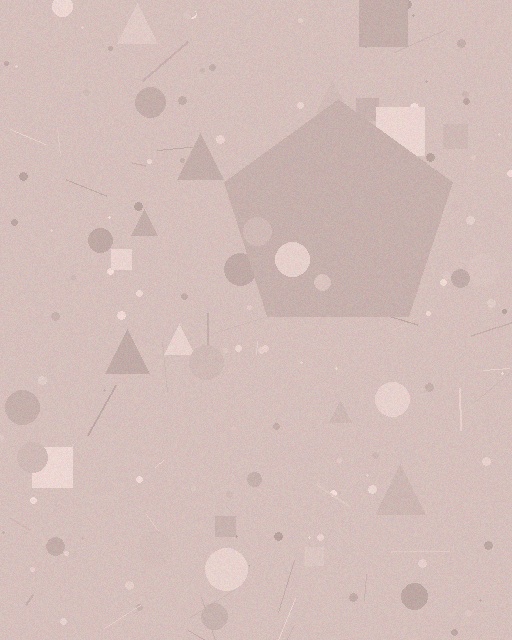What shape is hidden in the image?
A pentagon is hidden in the image.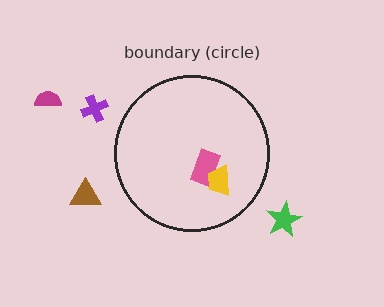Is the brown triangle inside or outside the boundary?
Outside.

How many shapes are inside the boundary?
2 inside, 4 outside.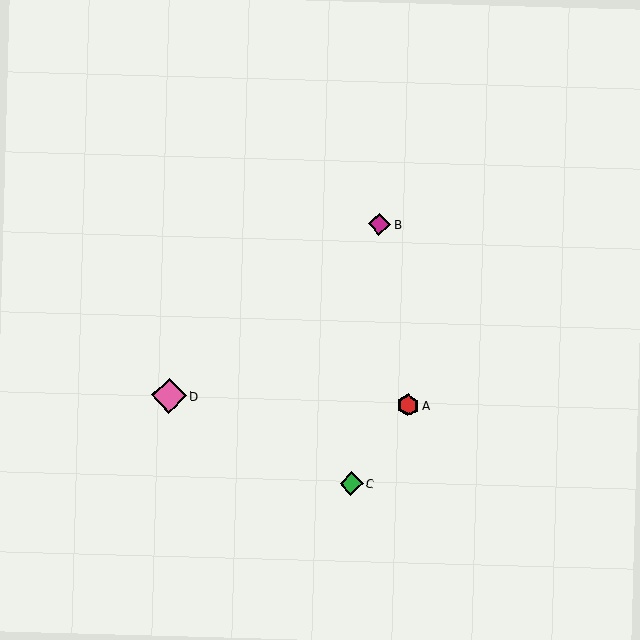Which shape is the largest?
The pink diamond (labeled D) is the largest.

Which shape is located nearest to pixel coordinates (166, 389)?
The pink diamond (labeled D) at (169, 396) is nearest to that location.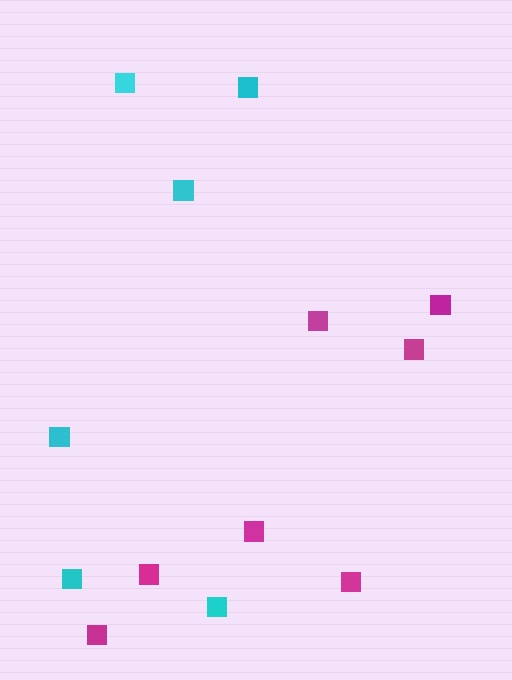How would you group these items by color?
There are 2 groups: one group of cyan squares (6) and one group of magenta squares (7).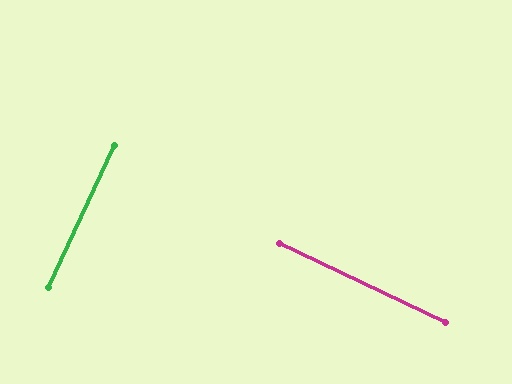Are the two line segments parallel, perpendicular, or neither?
Perpendicular — they meet at approximately 90°.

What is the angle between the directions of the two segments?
Approximately 90 degrees.